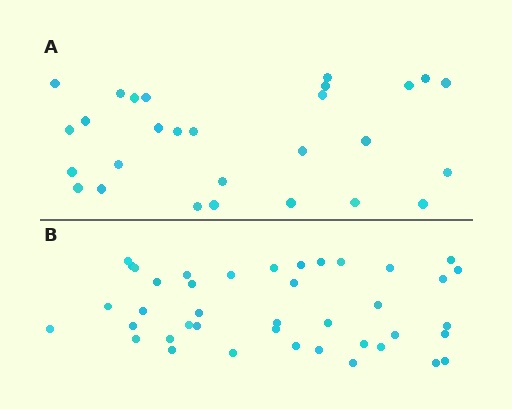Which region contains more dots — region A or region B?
Region B (the bottom region) has more dots.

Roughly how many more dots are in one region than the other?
Region B has approximately 15 more dots than region A.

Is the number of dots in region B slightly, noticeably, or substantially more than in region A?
Region B has substantially more. The ratio is roughly 1.5 to 1.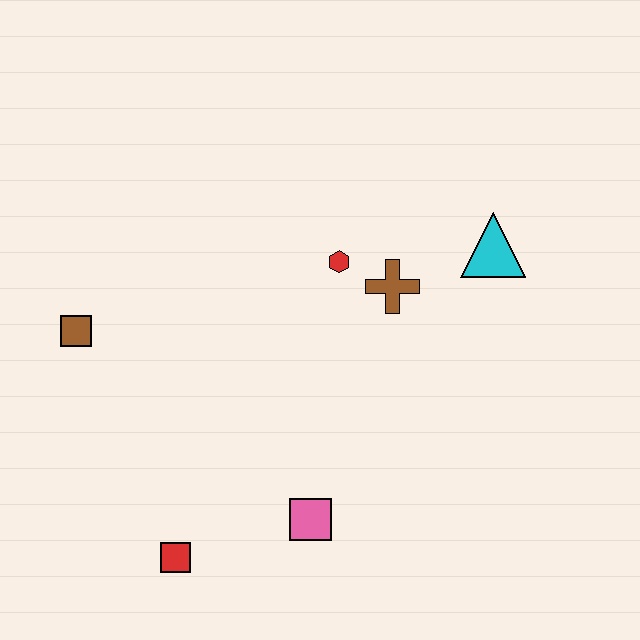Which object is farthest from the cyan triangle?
The red square is farthest from the cyan triangle.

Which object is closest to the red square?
The pink square is closest to the red square.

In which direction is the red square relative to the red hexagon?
The red square is below the red hexagon.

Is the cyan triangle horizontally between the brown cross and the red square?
No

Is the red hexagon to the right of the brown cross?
No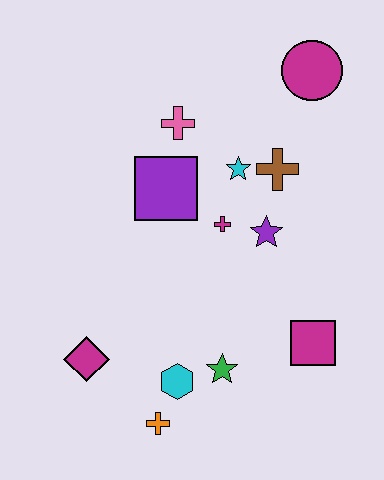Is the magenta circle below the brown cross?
No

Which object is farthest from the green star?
The magenta circle is farthest from the green star.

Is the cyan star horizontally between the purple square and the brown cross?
Yes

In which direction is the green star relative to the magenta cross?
The green star is below the magenta cross.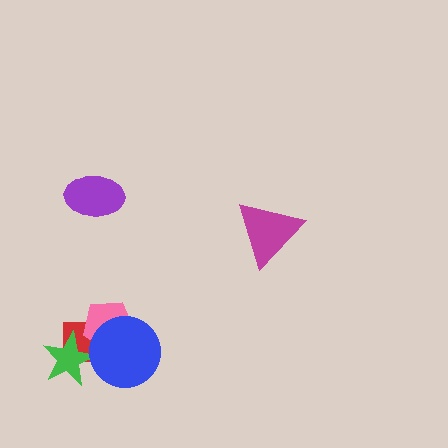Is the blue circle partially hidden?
No, no other shape covers it.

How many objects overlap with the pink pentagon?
2 objects overlap with the pink pentagon.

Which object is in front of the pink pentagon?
The blue circle is in front of the pink pentagon.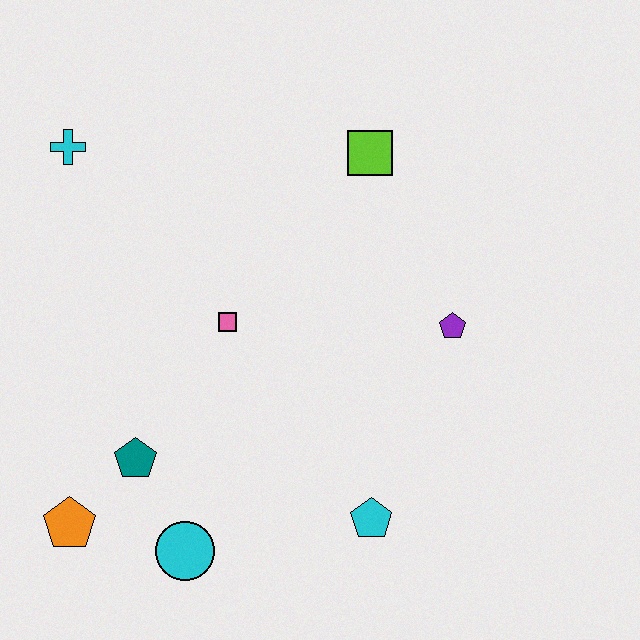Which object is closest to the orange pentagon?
The teal pentagon is closest to the orange pentagon.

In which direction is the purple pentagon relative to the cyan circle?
The purple pentagon is to the right of the cyan circle.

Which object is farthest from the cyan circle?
The lime square is farthest from the cyan circle.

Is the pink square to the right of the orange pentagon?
Yes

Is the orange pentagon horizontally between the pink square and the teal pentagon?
No